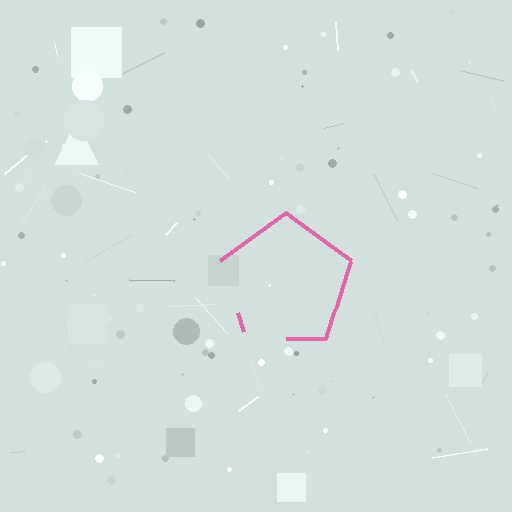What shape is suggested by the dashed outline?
The dashed outline suggests a pentagon.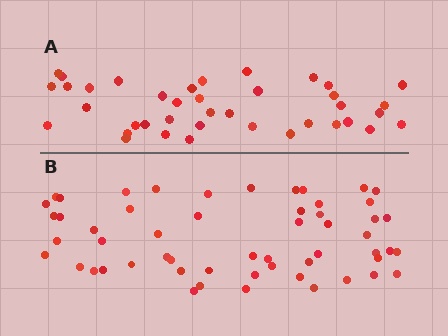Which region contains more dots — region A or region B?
Region B (the bottom region) has more dots.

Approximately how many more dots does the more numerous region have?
Region B has approximately 15 more dots than region A.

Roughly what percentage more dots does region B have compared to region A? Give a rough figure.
About 40% more.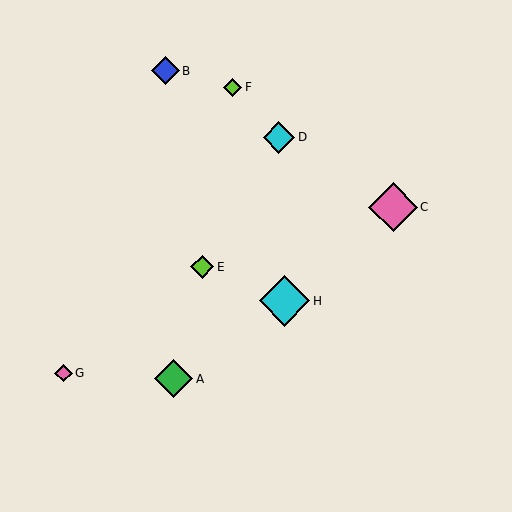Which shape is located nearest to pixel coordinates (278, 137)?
The cyan diamond (labeled D) at (279, 137) is nearest to that location.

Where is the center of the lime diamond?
The center of the lime diamond is at (233, 87).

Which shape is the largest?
The cyan diamond (labeled H) is the largest.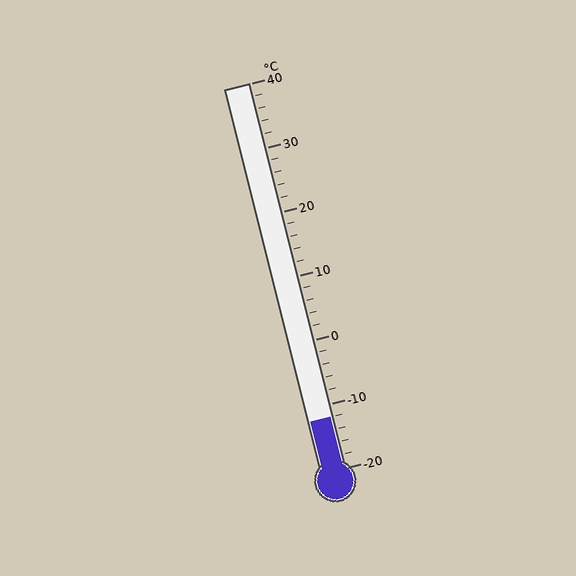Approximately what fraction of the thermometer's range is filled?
The thermometer is filled to approximately 15% of its range.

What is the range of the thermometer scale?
The thermometer scale ranges from -20°C to 40°C.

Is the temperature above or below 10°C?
The temperature is below 10°C.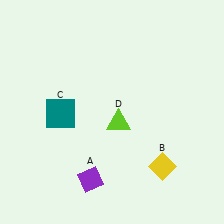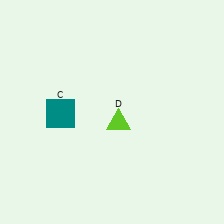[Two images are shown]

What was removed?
The yellow diamond (B), the purple diamond (A) were removed in Image 2.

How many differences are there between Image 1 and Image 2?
There are 2 differences between the two images.